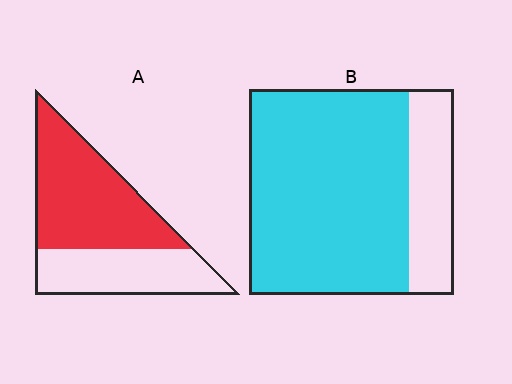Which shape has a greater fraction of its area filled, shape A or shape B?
Shape B.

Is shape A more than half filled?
Yes.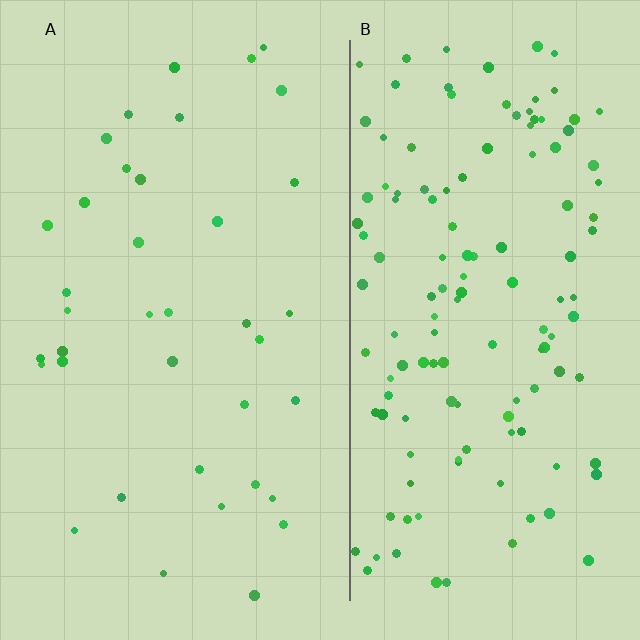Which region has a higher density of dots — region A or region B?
B (the right).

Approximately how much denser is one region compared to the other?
Approximately 3.6× — region B over region A.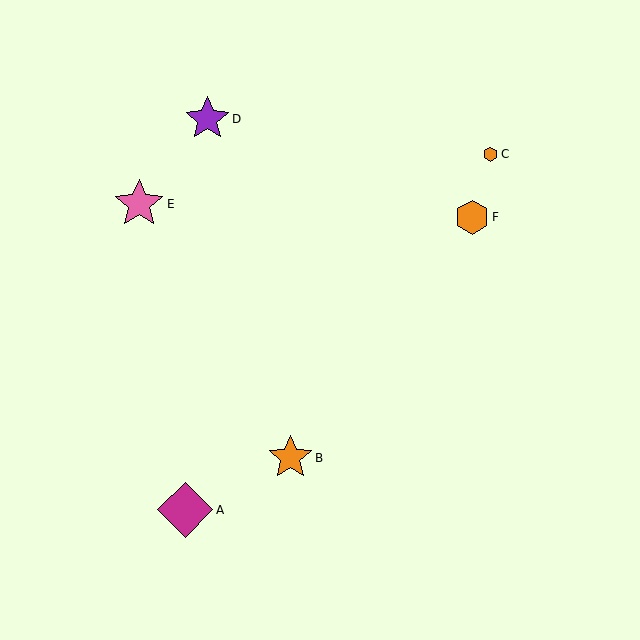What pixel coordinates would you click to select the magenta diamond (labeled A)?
Click at (185, 510) to select the magenta diamond A.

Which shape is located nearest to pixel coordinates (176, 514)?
The magenta diamond (labeled A) at (185, 510) is nearest to that location.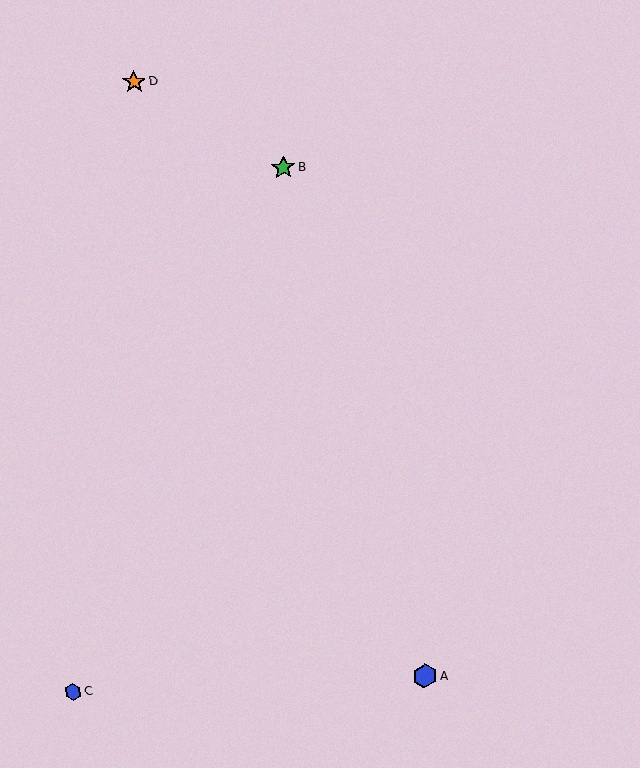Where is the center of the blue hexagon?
The center of the blue hexagon is at (73, 692).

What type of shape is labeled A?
Shape A is a blue hexagon.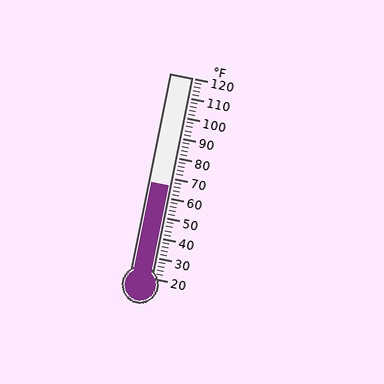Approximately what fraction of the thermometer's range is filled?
The thermometer is filled to approximately 45% of its range.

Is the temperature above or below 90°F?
The temperature is below 90°F.